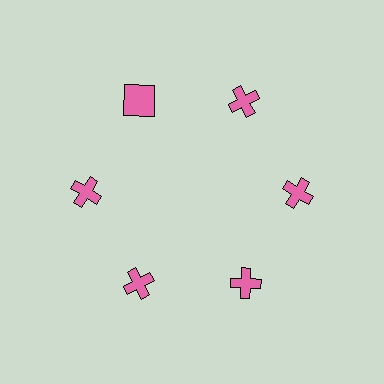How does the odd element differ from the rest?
It has a different shape: square instead of cross.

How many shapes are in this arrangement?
There are 6 shapes arranged in a ring pattern.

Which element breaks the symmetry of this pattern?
The pink square at roughly the 11 o'clock position breaks the symmetry. All other shapes are pink crosses.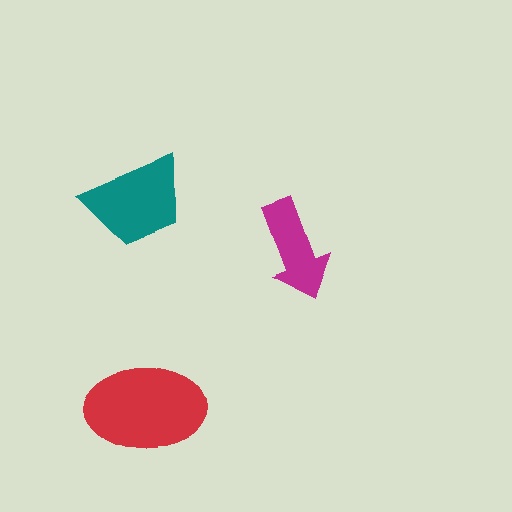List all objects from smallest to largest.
The magenta arrow, the teal trapezoid, the red ellipse.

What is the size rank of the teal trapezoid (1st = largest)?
2nd.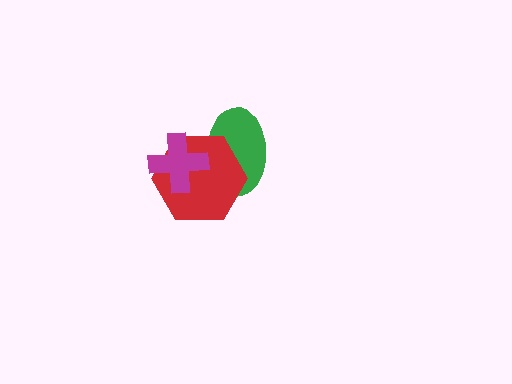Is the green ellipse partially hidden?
Yes, it is partially covered by another shape.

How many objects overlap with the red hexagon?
2 objects overlap with the red hexagon.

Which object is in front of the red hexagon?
The magenta cross is in front of the red hexagon.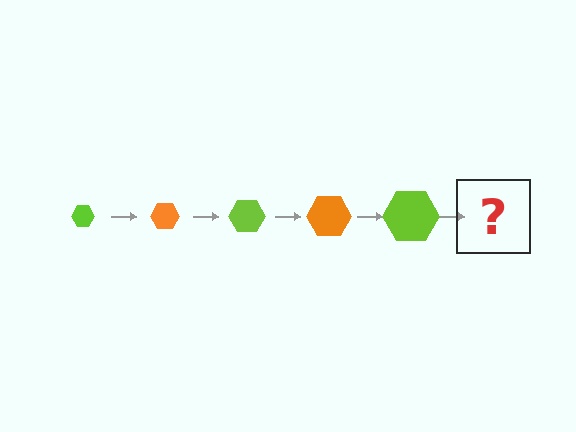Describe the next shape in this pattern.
It should be an orange hexagon, larger than the previous one.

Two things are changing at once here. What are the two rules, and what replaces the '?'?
The two rules are that the hexagon grows larger each step and the color cycles through lime and orange. The '?' should be an orange hexagon, larger than the previous one.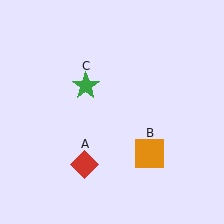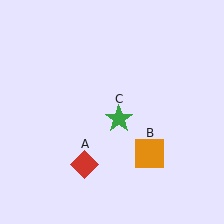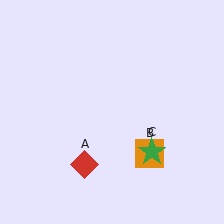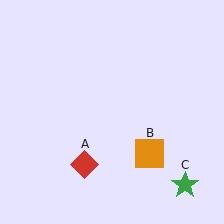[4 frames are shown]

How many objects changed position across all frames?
1 object changed position: green star (object C).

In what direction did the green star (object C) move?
The green star (object C) moved down and to the right.